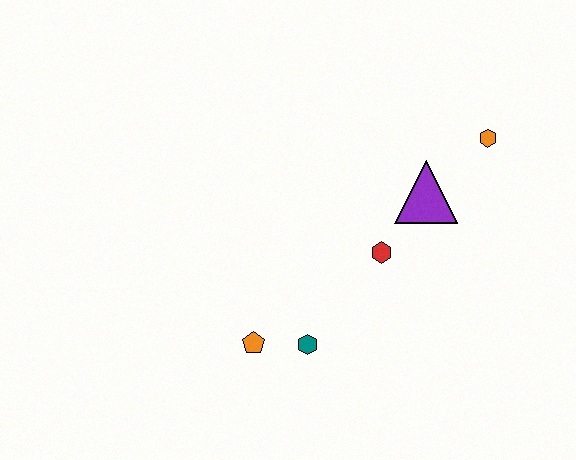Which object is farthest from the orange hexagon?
The orange pentagon is farthest from the orange hexagon.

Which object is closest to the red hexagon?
The purple triangle is closest to the red hexagon.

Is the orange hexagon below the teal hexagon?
No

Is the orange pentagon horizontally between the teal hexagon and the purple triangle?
No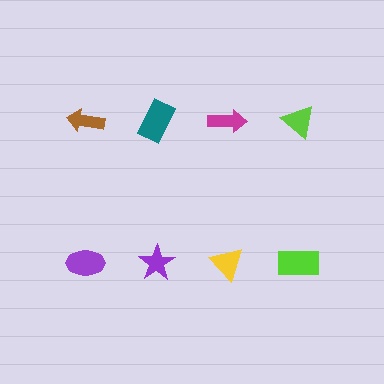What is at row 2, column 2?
A purple star.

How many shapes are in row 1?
4 shapes.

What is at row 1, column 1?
A brown arrow.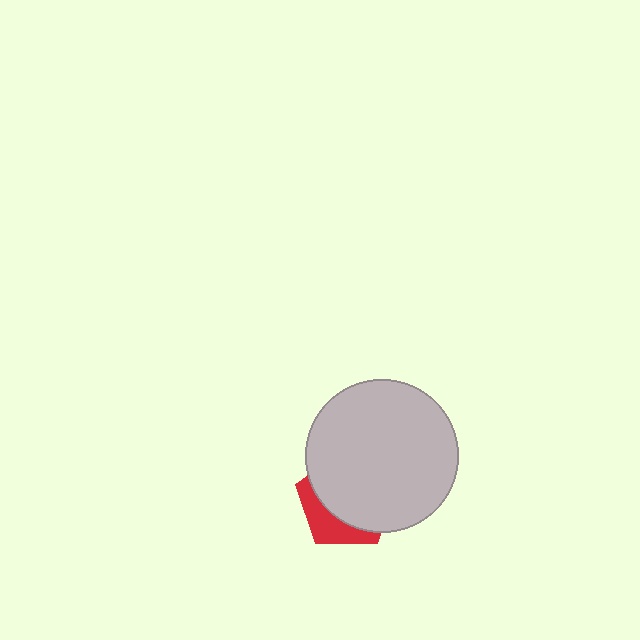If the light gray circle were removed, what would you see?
You would see the complete red pentagon.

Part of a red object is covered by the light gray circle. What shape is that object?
It is a pentagon.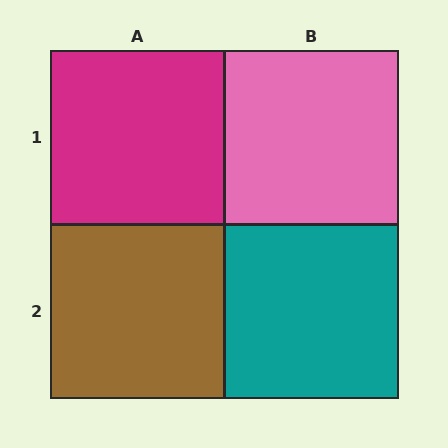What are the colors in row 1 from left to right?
Magenta, pink.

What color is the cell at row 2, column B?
Teal.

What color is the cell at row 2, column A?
Brown.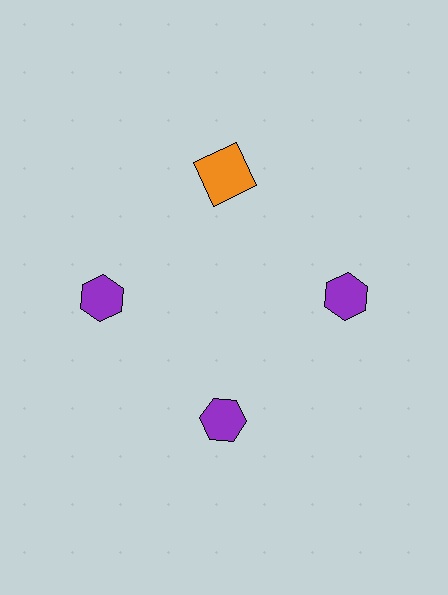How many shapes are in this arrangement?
There are 4 shapes arranged in a ring pattern.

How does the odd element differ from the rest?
It differs in both color (orange instead of purple) and shape (square instead of hexagon).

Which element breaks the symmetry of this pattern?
The orange square at roughly the 12 o'clock position breaks the symmetry. All other shapes are purple hexagons.